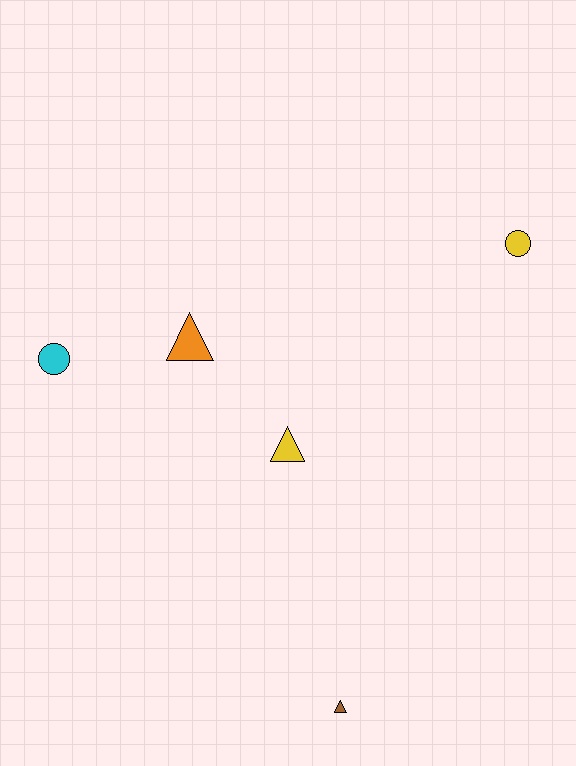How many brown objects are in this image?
There is 1 brown object.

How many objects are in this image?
There are 5 objects.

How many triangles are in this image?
There are 3 triangles.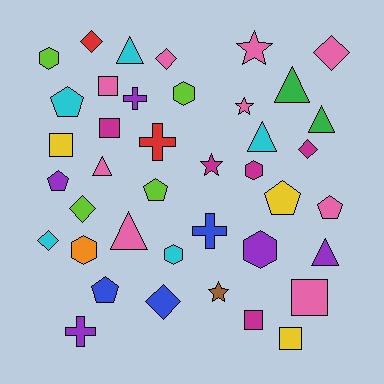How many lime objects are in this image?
There are 4 lime objects.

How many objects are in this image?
There are 40 objects.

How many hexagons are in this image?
There are 6 hexagons.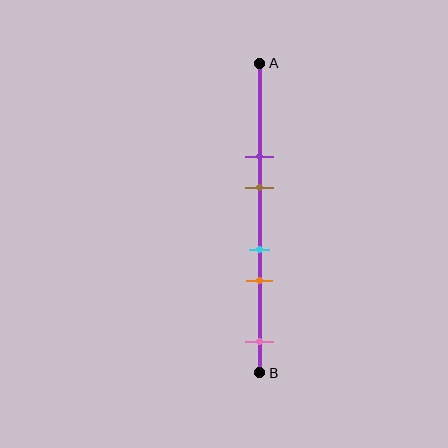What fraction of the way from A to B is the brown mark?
The brown mark is approximately 40% (0.4) of the way from A to B.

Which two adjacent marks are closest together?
The cyan and orange marks are the closest adjacent pair.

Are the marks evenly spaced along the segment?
No, the marks are not evenly spaced.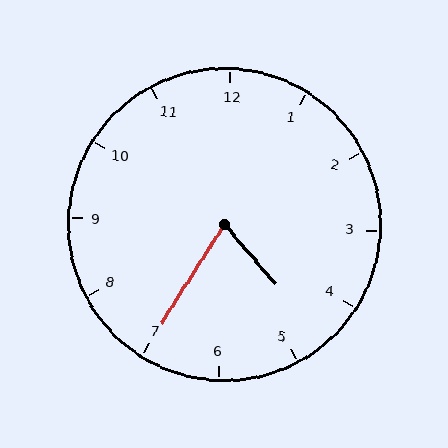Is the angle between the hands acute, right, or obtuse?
It is acute.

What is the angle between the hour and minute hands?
Approximately 72 degrees.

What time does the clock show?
4:35.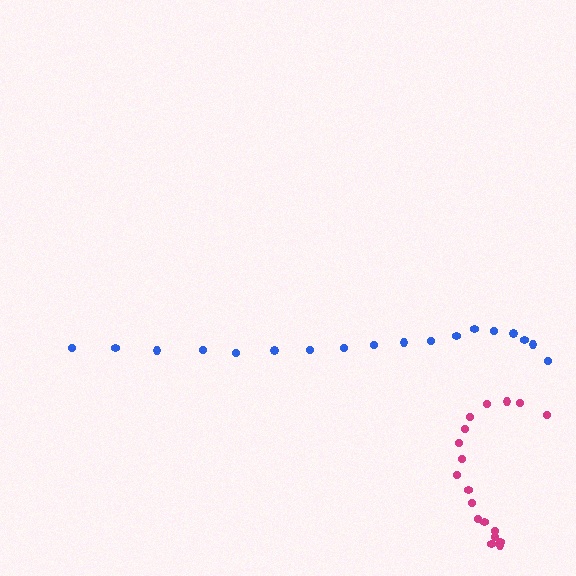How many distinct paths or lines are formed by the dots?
There are 2 distinct paths.